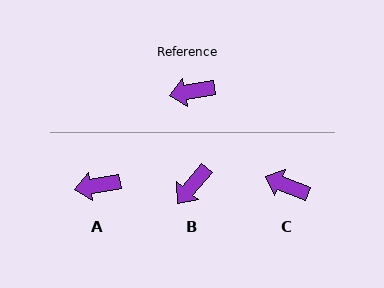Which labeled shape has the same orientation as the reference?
A.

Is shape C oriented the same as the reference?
No, it is off by about 33 degrees.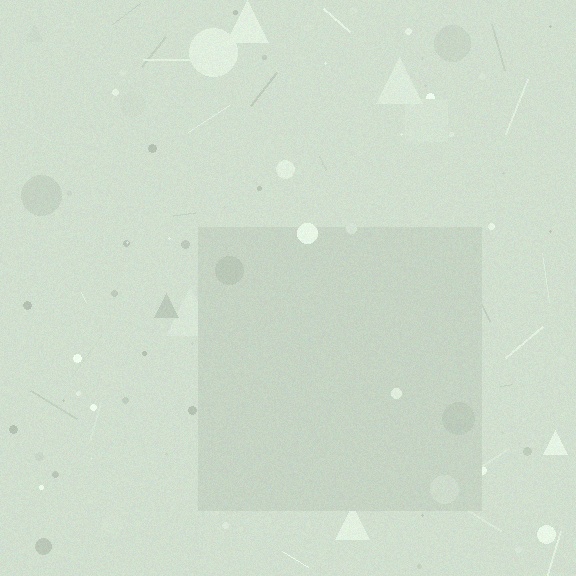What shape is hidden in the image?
A square is hidden in the image.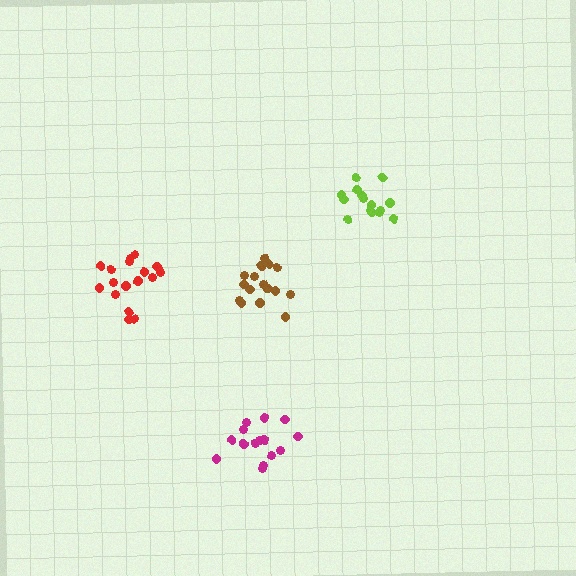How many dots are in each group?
Group 1: 15 dots, Group 2: 15 dots, Group 3: 18 dots, Group 4: 16 dots (64 total).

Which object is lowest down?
The magenta cluster is bottommost.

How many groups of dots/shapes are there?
There are 4 groups.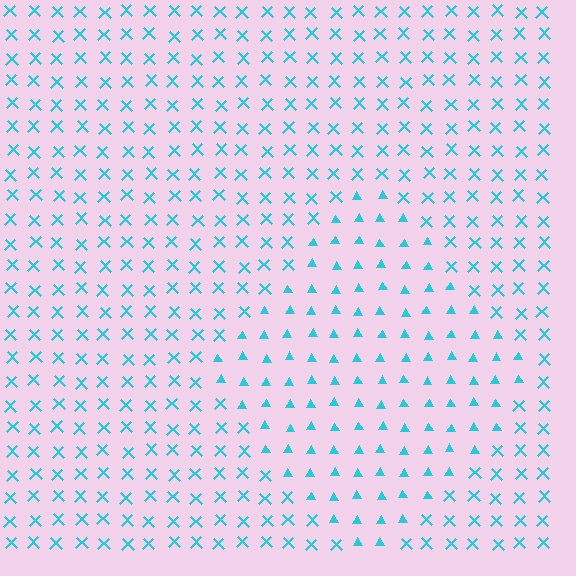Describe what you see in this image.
The image is filled with small cyan elements arranged in a uniform grid. A diamond-shaped region contains triangles, while the surrounding area contains X marks. The boundary is defined purely by the change in element shape.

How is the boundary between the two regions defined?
The boundary is defined by a change in element shape: triangles inside vs. X marks outside. All elements share the same color and spacing.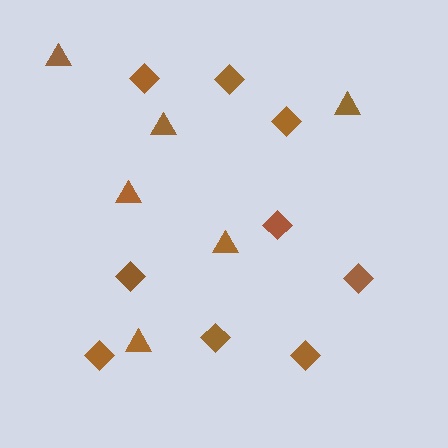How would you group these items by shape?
There are 2 groups: one group of triangles (6) and one group of diamonds (9).